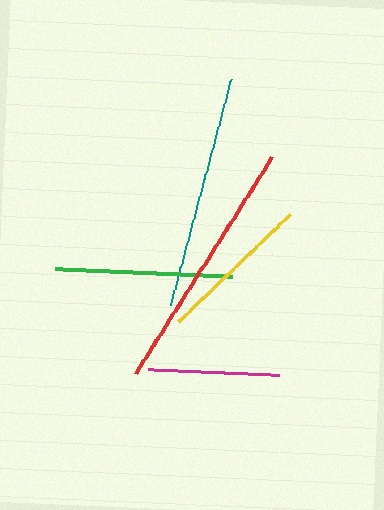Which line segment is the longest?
The red line is the longest at approximately 256 pixels.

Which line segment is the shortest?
The magenta line is the shortest at approximately 131 pixels.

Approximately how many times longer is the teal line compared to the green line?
The teal line is approximately 1.3 times the length of the green line.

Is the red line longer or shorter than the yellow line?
The red line is longer than the yellow line.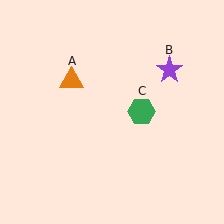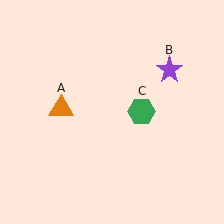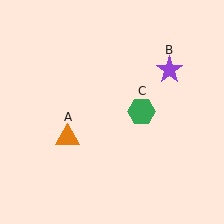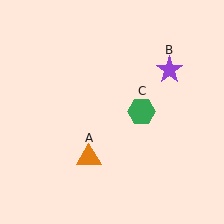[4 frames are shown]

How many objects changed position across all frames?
1 object changed position: orange triangle (object A).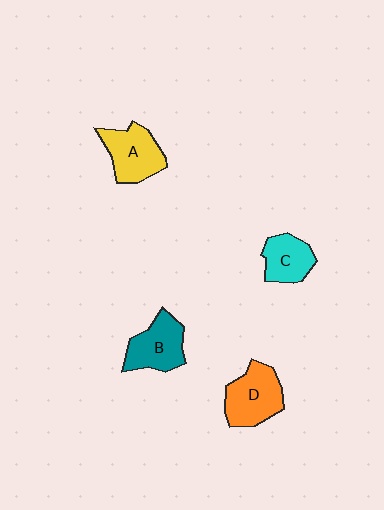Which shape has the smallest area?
Shape C (cyan).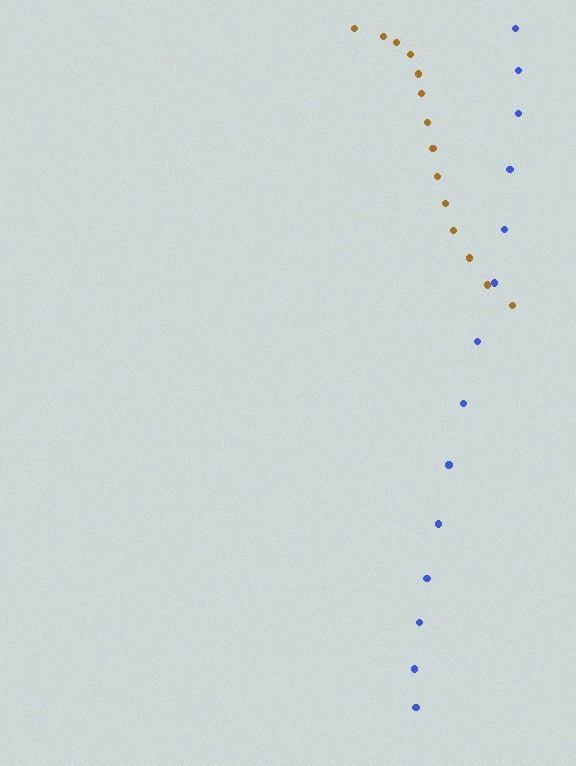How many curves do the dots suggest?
There are 2 distinct paths.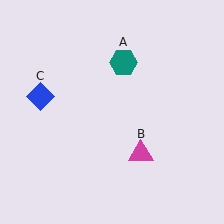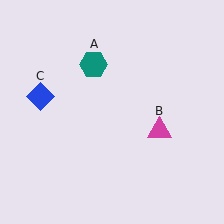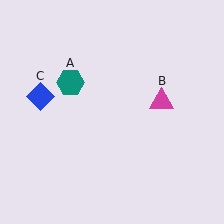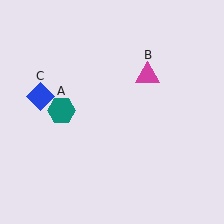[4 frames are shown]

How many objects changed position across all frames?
2 objects changed position: teal hexagon (object A), magenta triangle (object B).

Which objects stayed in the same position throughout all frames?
Blue diamond (object C) remained stationary.